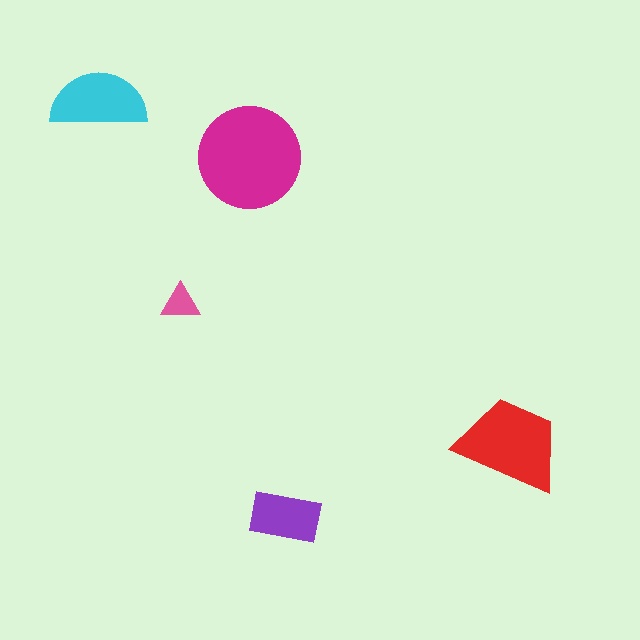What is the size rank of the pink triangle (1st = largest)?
5th.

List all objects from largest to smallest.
The magenta circle, the red trapezoid, the cyan semicircle, the purple rectangle, the pink triangle.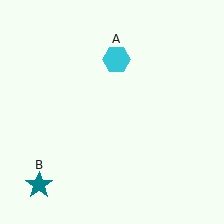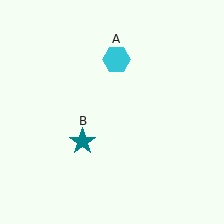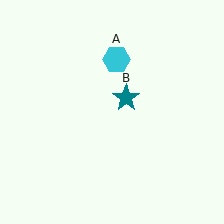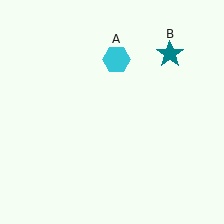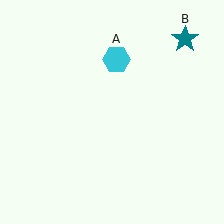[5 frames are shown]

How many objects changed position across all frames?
1 object changed position: teal star (object B).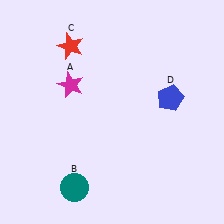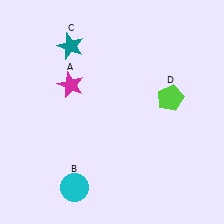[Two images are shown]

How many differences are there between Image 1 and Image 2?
There are 3 differences between the two images.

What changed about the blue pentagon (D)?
In Image 1, D is blue. In Image 2, it changed to lime.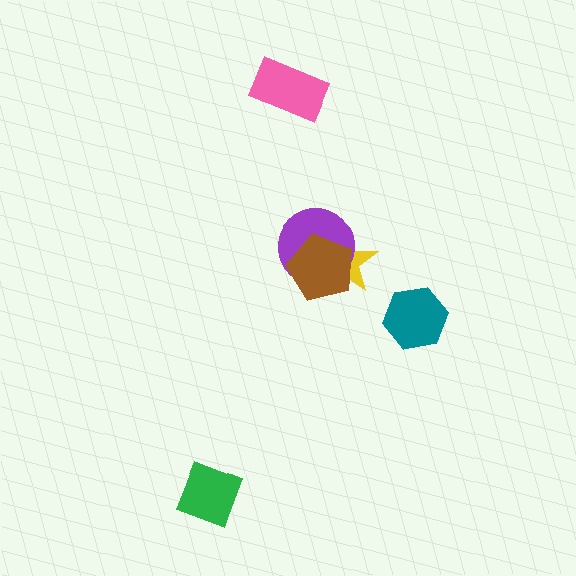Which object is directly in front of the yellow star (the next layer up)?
The purple circle is directly in front of the yellow star.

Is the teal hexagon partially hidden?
No, no other shape covers it.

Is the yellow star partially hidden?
Yes, it is partially covered by another shape.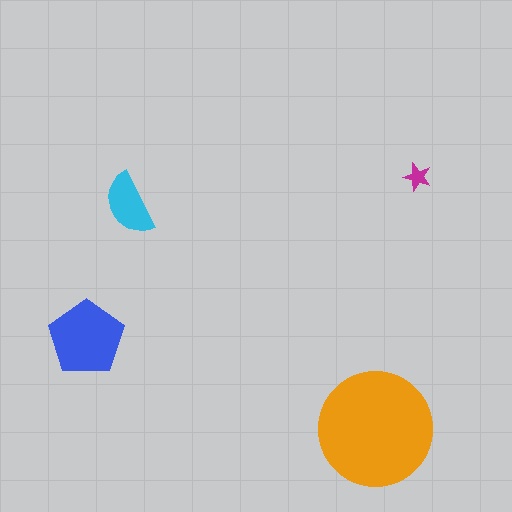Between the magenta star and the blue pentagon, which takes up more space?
The blue pentagon.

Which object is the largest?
The orange circle.